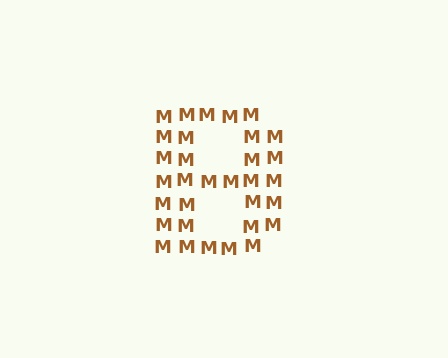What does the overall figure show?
The overall figure shows the letter B.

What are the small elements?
The small elements are letter M's.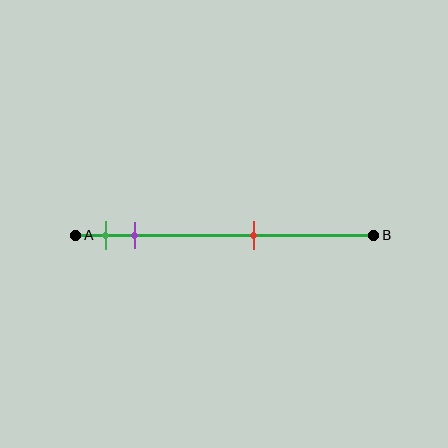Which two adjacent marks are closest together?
The green and purple marks are the closest adjacent pair.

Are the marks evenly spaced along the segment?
No, the marks are not evenly spaced.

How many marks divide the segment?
There are 3 marks dividing the segment.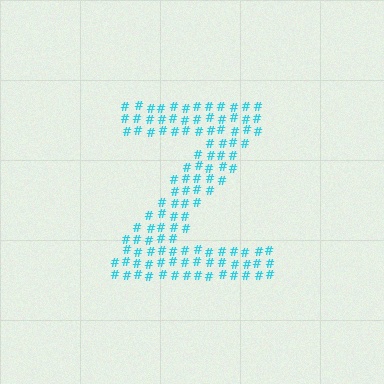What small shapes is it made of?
It is made of small hash symbols.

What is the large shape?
The large shape is the letter Z.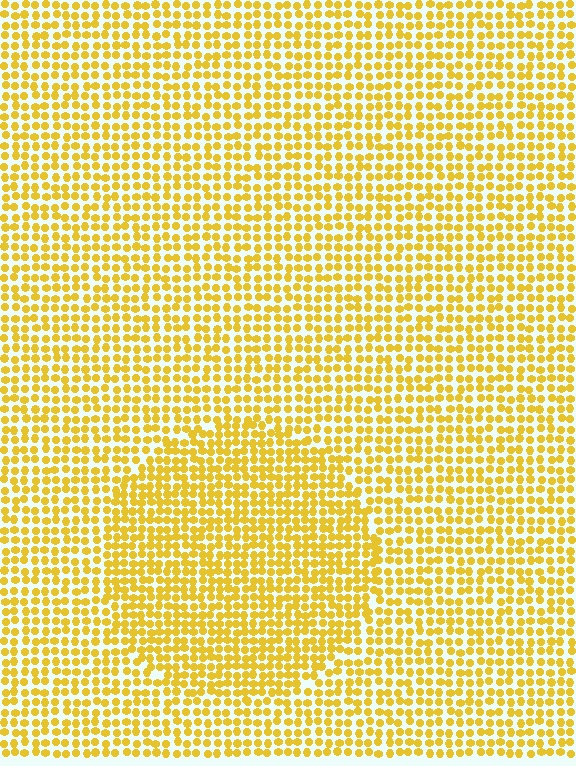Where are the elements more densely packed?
The elements are more densely packed inside the circle boundary.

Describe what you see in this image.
The image contains small yellow elements arranged at two different densities. A circle-shaped region is visible where the elements are more densely packed than the surrounding area.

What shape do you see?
I see a circle.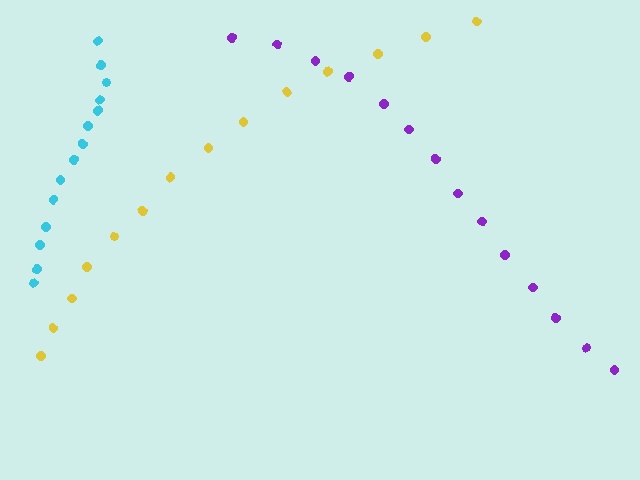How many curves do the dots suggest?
There are 3 distinct paths.